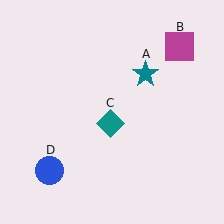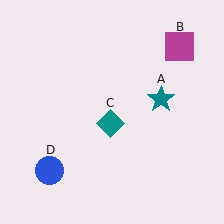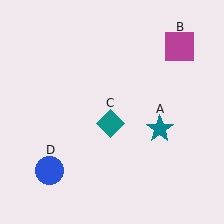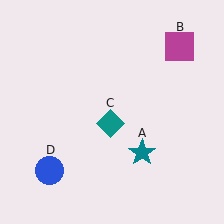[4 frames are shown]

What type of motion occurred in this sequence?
The teal star (object A) rotated clockwise around the center of the scene.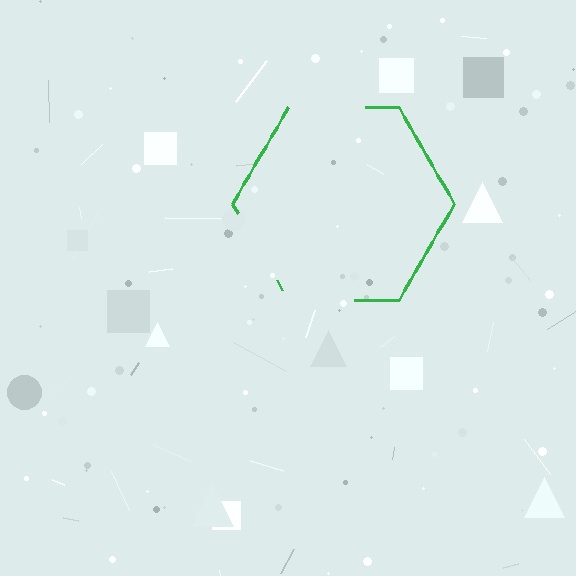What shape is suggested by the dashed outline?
The dashed outline suggests a hexagon.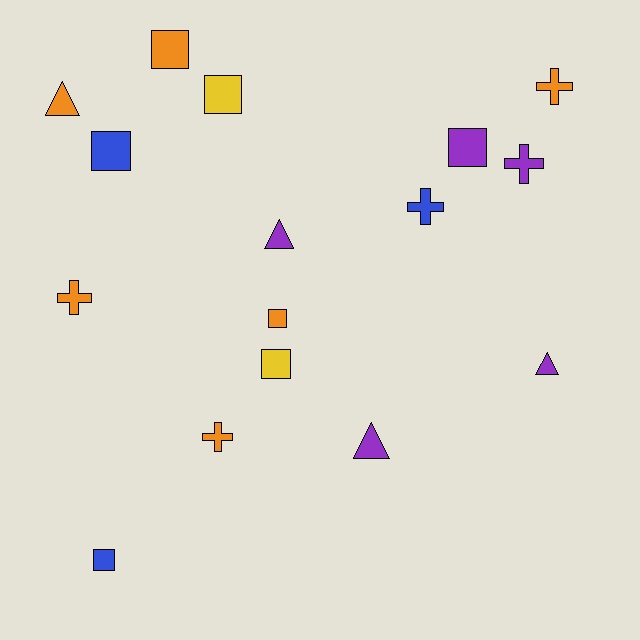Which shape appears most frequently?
Square, with 7 objects.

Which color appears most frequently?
Orange, with 6 objects.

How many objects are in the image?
There are 16 objects.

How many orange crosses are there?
There are 3 orange crosses.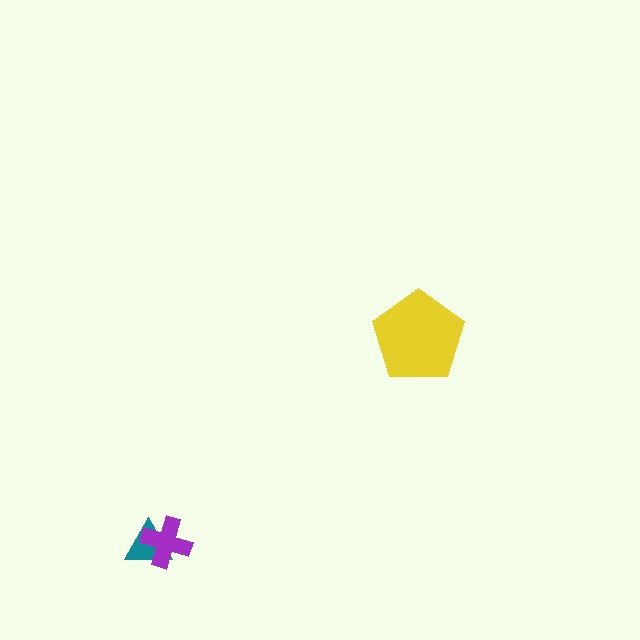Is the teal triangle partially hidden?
Yes, it is partially covered by another shape.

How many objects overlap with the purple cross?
1 object overlaps with the purple cross.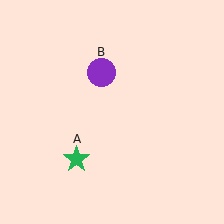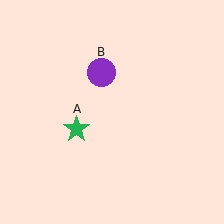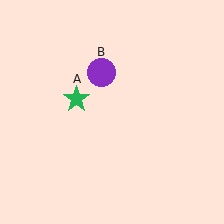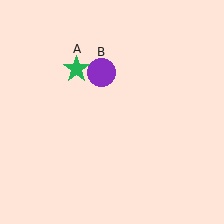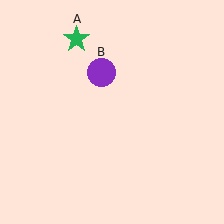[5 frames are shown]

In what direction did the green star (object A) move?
The green star (object A) moved up.